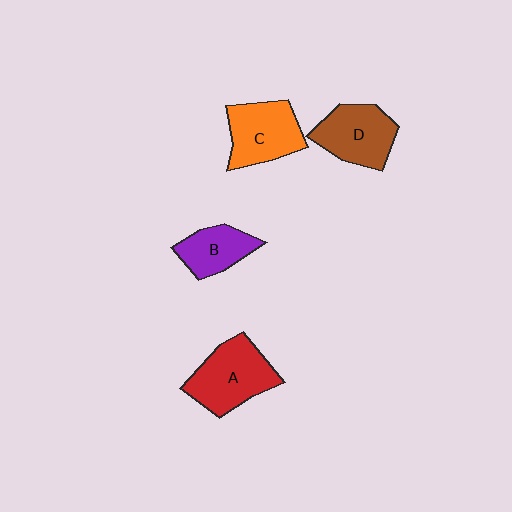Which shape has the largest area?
Shape A (red).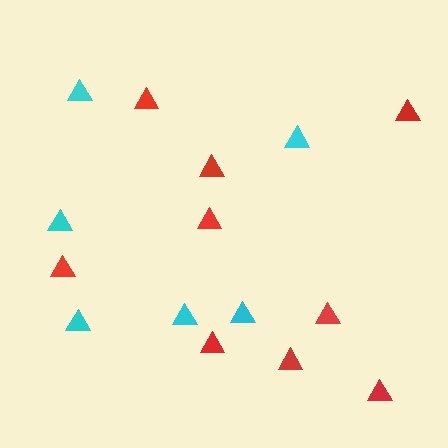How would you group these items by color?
There are 2 groups: one group of red triangles (9) and one group of cyan triangles (6).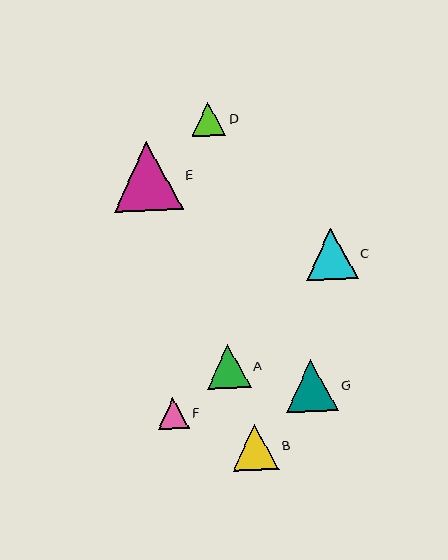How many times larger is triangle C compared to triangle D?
Triangle C is approximately 1.5 times the size of triangle D.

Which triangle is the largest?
Triangle E is the largest with a size of approximately 69 pixels.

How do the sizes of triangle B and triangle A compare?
Triangle B and triangle A are approximately the same size.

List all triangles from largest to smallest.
From largest to smallest: E, G, C, B, A, D, F.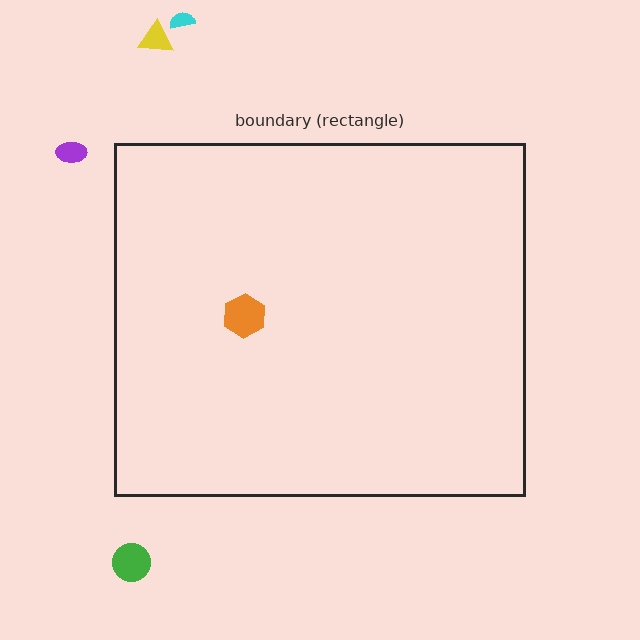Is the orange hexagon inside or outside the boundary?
Inside.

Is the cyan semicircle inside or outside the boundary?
Outside.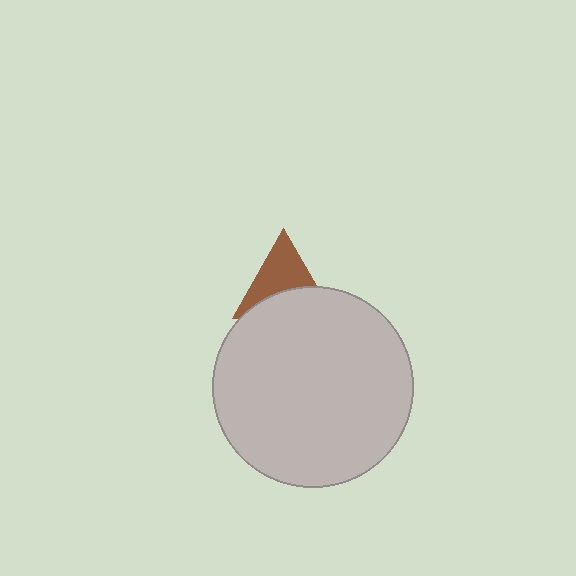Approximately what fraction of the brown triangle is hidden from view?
Roughly 46% of the brown triangle is hidden behind the light gray circle.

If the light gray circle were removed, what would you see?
You would see the complete brown triangle.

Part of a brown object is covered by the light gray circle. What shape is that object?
It is a triangle.